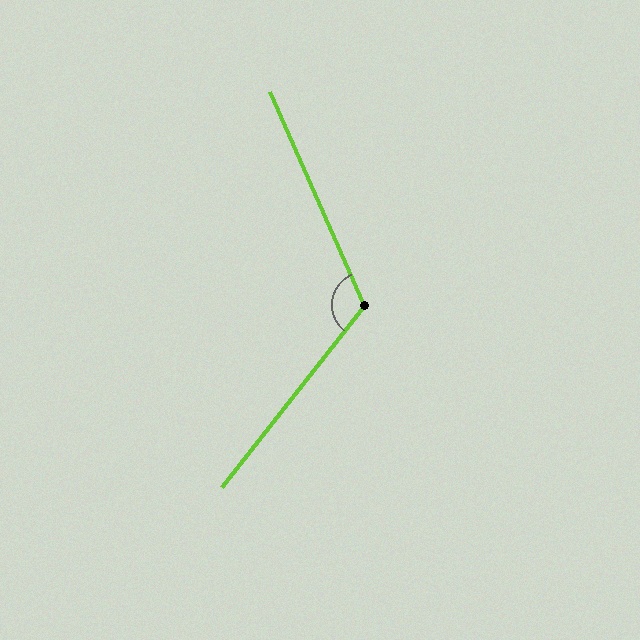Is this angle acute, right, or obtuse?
It is obtuse.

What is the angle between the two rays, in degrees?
Approximately 118 degrees.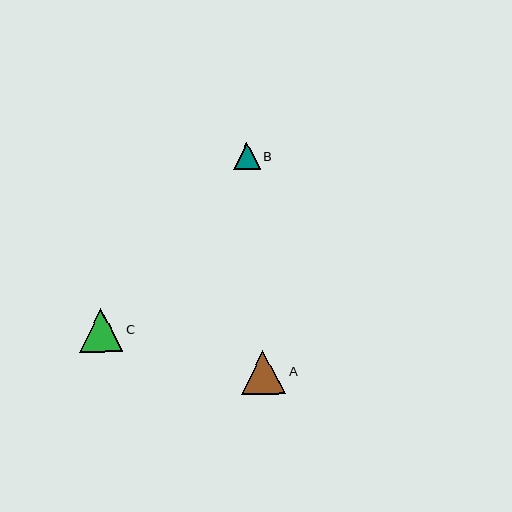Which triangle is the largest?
Triangle A is the largest with a size of approximately 44 pixels.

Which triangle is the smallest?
Triangle B is the smallest with a size of approximately 27 pixels.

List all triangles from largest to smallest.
From largest to smallest: A, C, B.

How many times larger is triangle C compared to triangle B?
Triangle C is approximately 1.6 times the size of triangle B.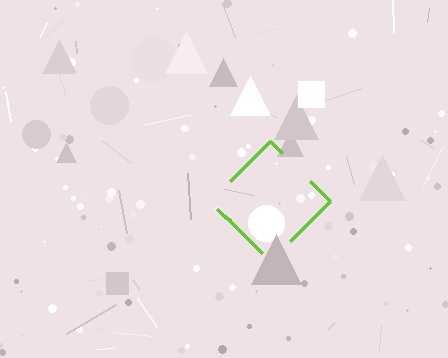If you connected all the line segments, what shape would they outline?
They would outline a diamond.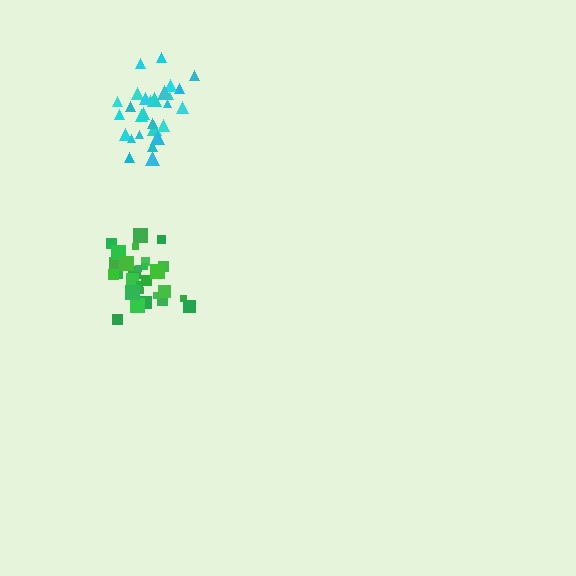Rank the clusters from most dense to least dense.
cyan, green.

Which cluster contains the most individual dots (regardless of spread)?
Green (30).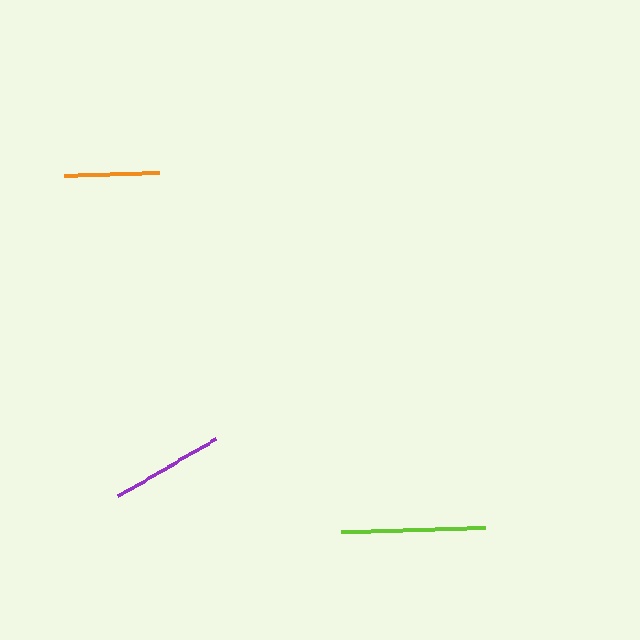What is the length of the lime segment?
The lime segment is approximately 145 pixels long.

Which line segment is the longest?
The lime line is the longest at approximately 145 pixels.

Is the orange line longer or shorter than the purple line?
The purple line is longer than the orange line.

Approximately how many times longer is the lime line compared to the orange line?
The lime line is approximately 1.5 times the length of the orange line.